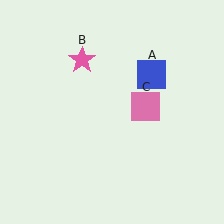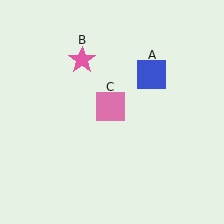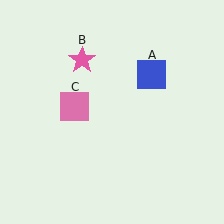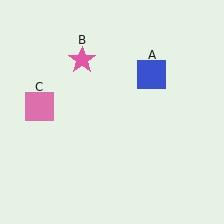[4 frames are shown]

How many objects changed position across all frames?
1 object changed position: pink square (object C).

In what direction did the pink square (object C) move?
The pink square (object C) moved left.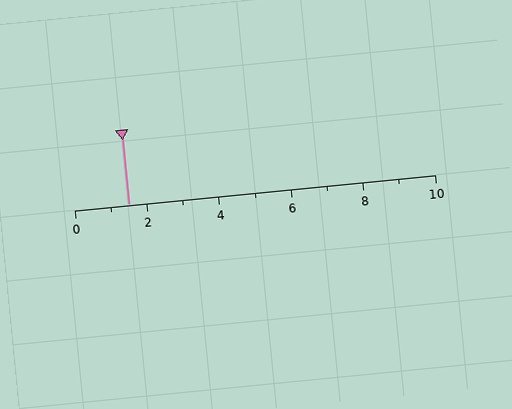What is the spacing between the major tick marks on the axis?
The major ticks are spaced 2 apart.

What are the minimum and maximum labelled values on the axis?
The axis runs from 0 to 10.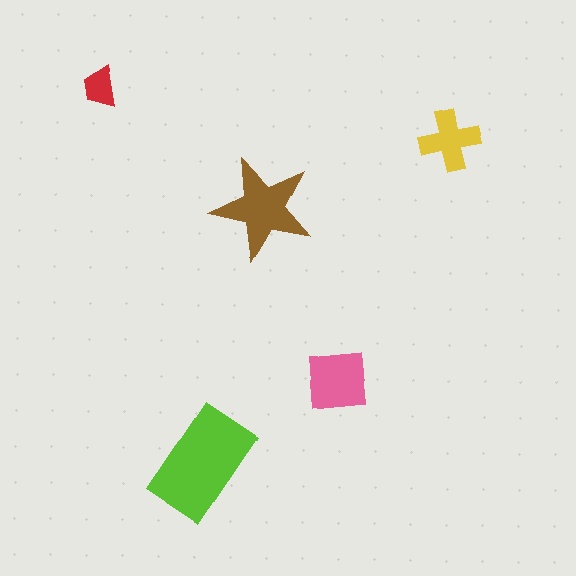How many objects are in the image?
There are 5 objects in the image.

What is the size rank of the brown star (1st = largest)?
2nd.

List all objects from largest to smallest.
The lime rectangle, the brown star, the pink square, the yellow cross, the red trapezoid.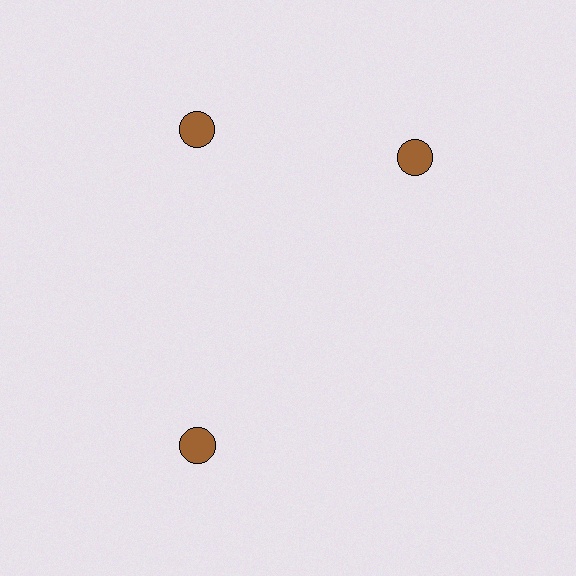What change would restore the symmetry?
The symmetry would be restored by rotating it back into even spacing with its neighbors so that all 3 circles sit at equal angles and equal distance from the center.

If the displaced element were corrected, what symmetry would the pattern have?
It would have 3-fold rotational symmetry — the pattern would map onto itself every 120 degrees.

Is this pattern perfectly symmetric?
No. The 3 brown circles are arranged in a ring, but one element near the 3 o'clock position is rotated out of alignment along the ring, breaking the 3-fold rotational symmetry.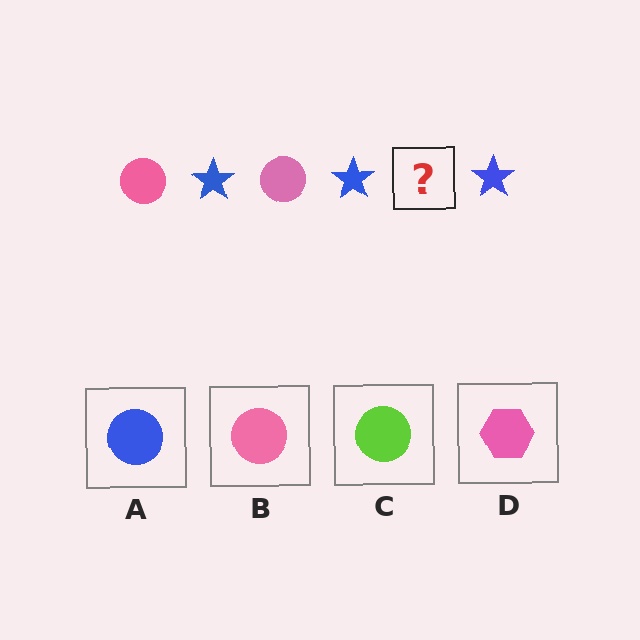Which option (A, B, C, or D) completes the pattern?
B.